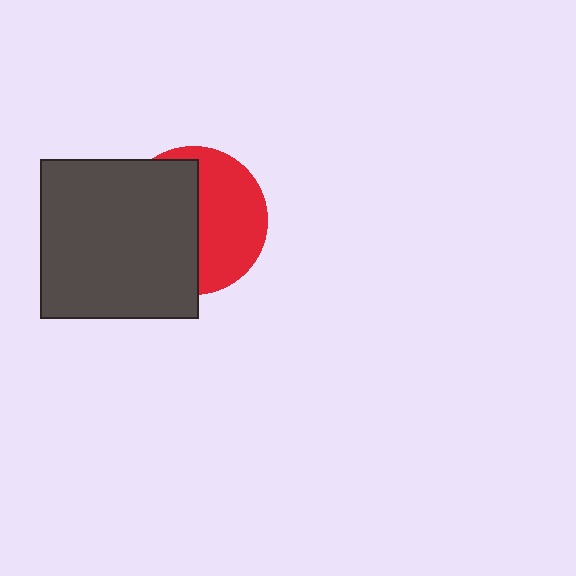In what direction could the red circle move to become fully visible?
The red circle could move right. That would shift it out from behind the dark gray square entirely.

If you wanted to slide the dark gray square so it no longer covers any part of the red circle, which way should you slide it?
Slide it left — that is the most direct way to separate the two shapes.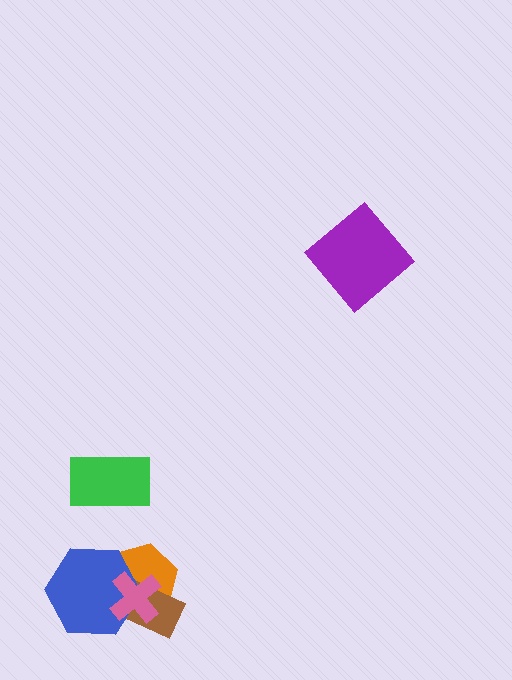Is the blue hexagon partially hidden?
Yes, it is partially covered by another shape.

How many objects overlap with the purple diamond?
0 objects overlap with the purple diamond.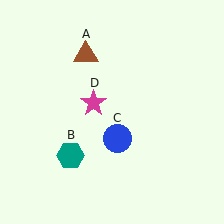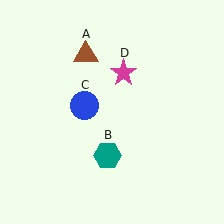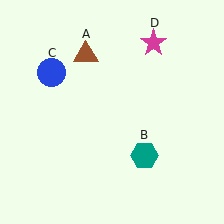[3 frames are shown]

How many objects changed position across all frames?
3 objects changed position: teal hexagon (object B), blue circle (object C), magenta star (object D).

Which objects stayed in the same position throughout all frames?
Brown triangle (object A) remained stationary.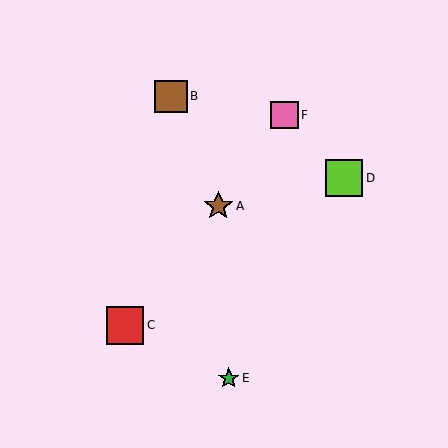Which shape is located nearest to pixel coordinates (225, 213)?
The brown star (labeled A) at (218, 206) is nearest to that location.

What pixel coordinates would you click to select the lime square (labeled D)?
Click at (344, 178) to select the lime square D.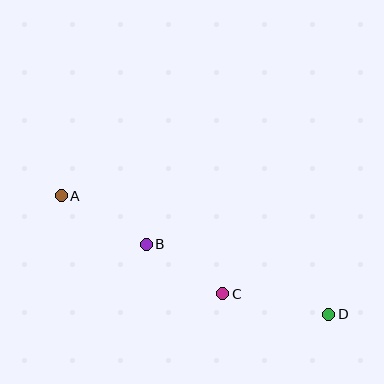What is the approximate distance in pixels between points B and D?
The distance between B and D is approximately 195 pixels.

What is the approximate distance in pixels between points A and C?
The distance between A and C is approximately 189 pixels.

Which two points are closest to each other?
Points B and C are closest to each other.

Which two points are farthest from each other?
Points A and D are farthest from each other.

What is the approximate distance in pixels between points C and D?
The distance between C and D is approximately 108 pixels.